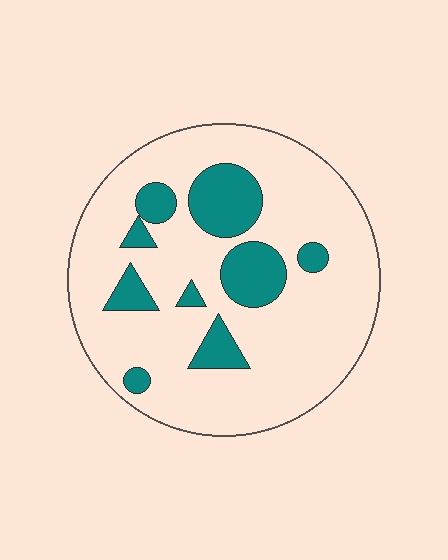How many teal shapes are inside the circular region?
9.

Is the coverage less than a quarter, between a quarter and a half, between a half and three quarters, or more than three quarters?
Less than a quarter.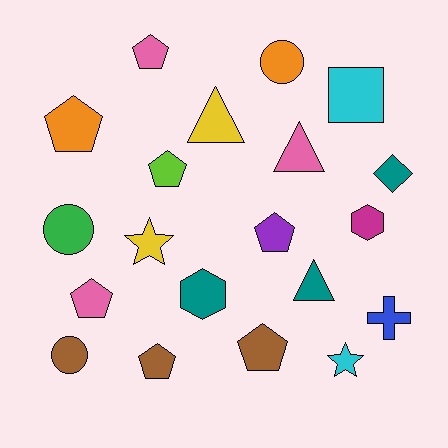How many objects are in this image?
There are 20 objects.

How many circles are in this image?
There are 3 circles.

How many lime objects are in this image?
There is 1 lime object.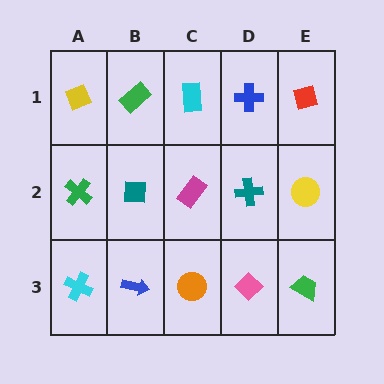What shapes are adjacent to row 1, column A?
A green cross (row 2, column A), a green rectangle (row 1, column B).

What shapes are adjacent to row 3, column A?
A green cross (row 2, column A), a blue arrow (row 3, column B).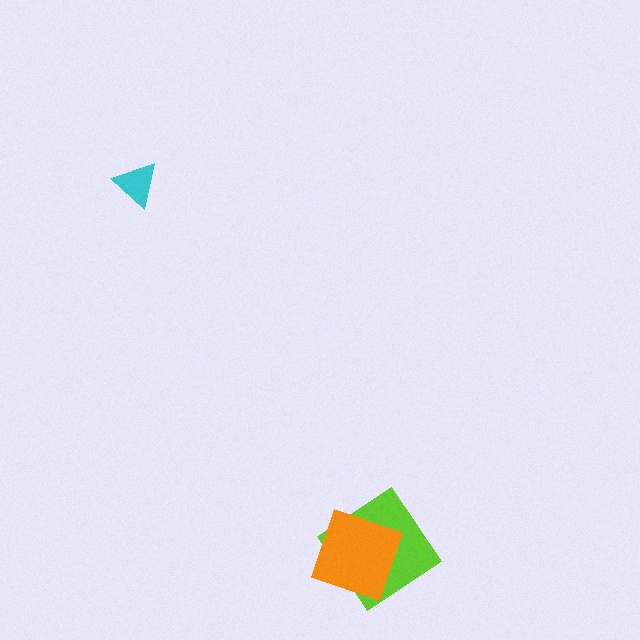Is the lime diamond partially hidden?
Yes, it is partially covered by another shape.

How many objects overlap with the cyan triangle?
0 objects overlap with the cyan triangle.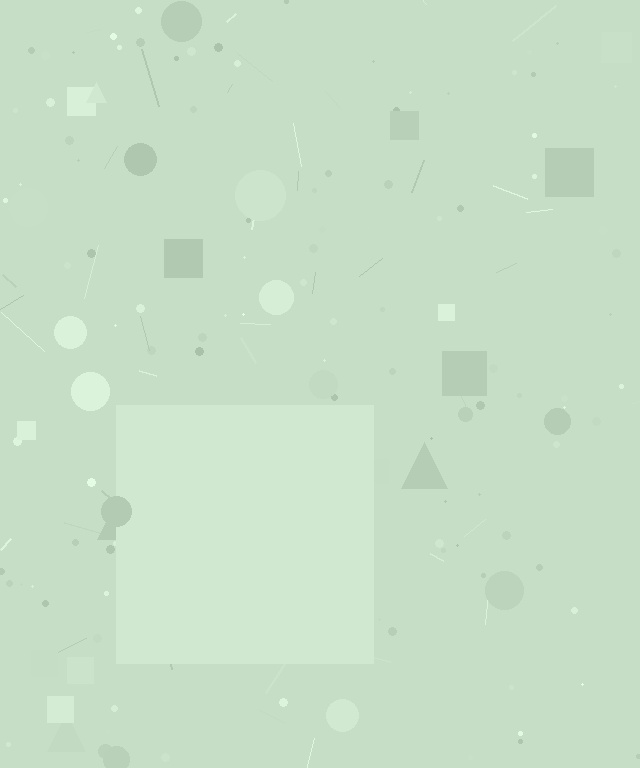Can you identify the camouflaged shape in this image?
The camouflaged shape is a square.